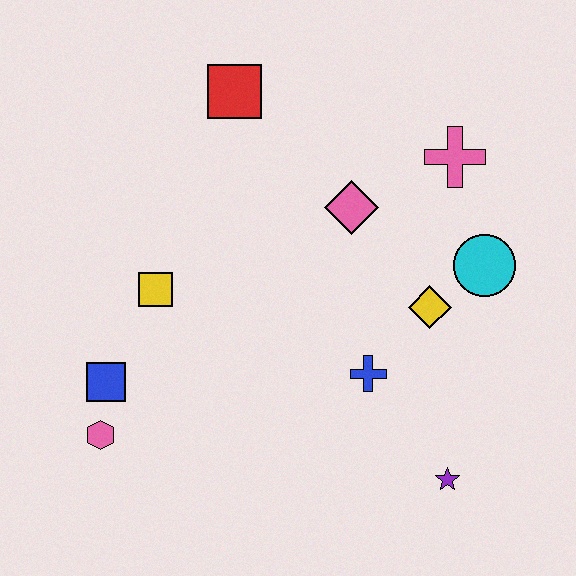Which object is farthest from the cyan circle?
The pink hexagon is farthest from the cyan circle.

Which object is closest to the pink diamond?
The pink cross is closest to the pink diamond.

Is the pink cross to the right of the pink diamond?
Yes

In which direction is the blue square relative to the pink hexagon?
The blue square is above the pink hexagon.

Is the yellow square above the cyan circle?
No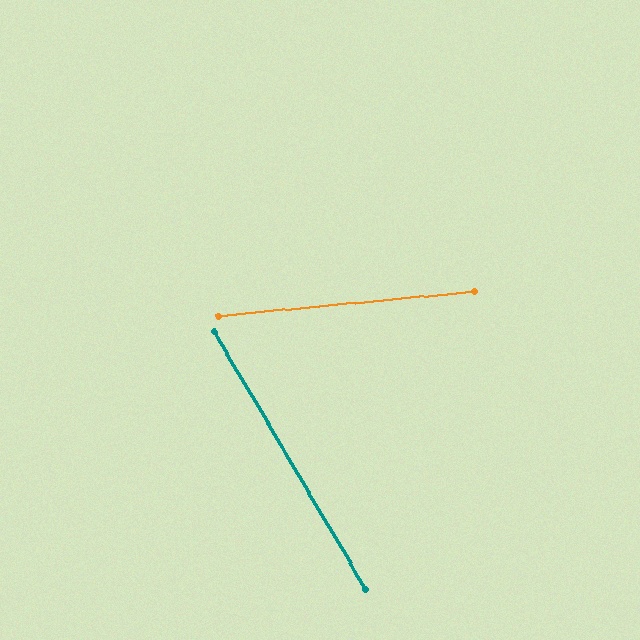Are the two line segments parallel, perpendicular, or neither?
Neither parallel nor perpendicular — they differ by about 65°.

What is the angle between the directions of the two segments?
Approximately 65 degrees.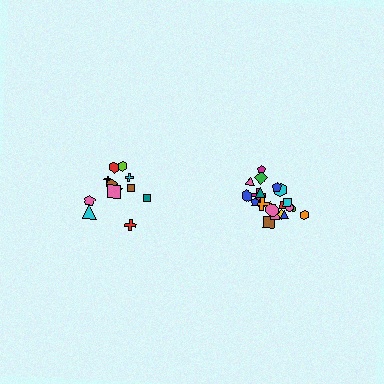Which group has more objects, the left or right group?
The right group.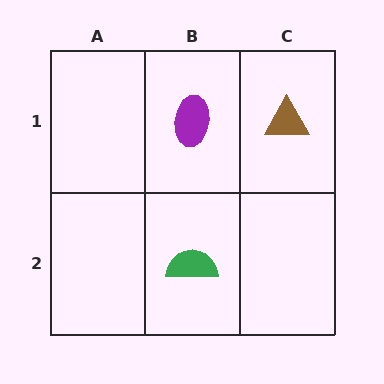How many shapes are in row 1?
2 shapes.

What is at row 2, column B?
A green semicircle.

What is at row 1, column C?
A brown triangle.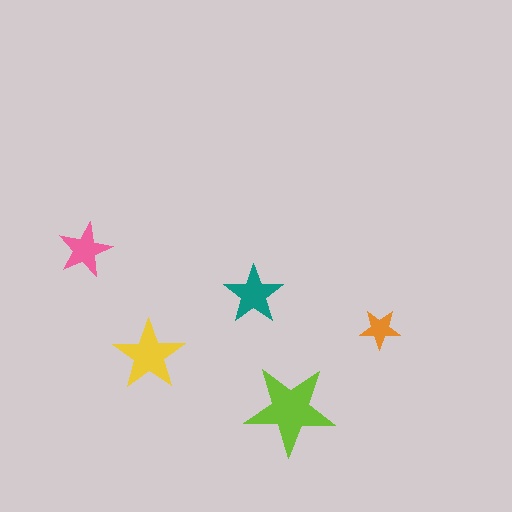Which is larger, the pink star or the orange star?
The pink one.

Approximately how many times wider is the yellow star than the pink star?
About 1.5 times wider.